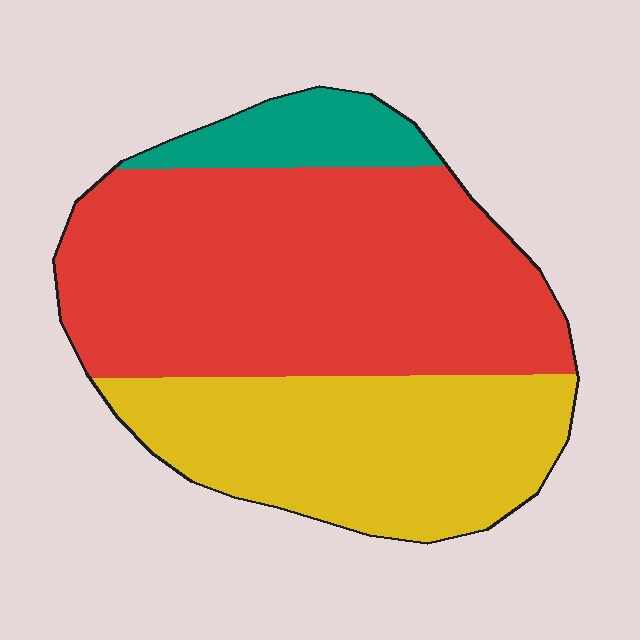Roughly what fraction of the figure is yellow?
Yellow covers 34% of the figure.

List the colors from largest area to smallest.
From largest to smallest: red, yellow, teal.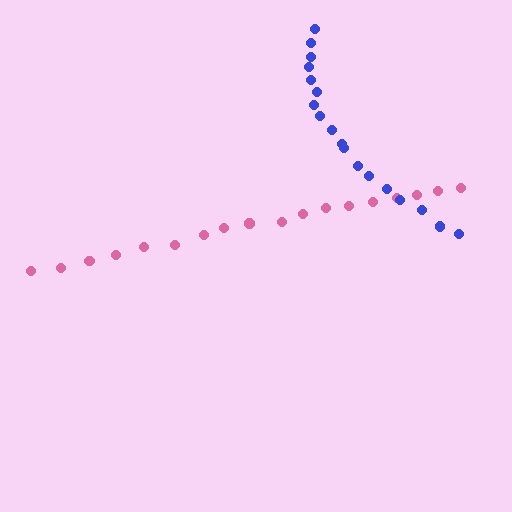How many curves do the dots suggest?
There are 2 distinct paths.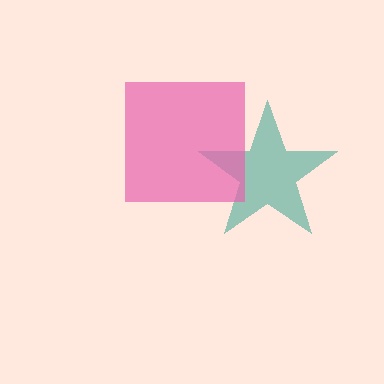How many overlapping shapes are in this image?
There are 2 overlapping shapes in the image.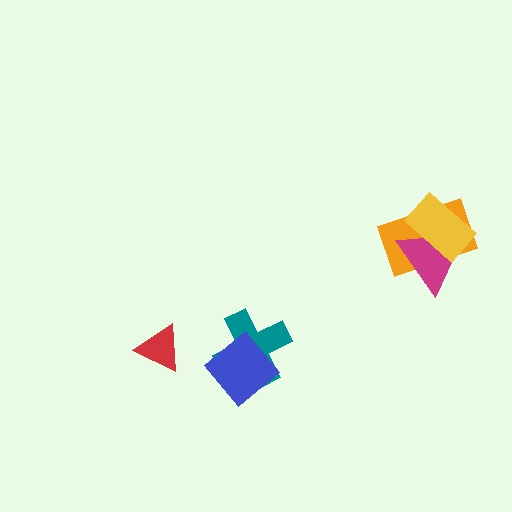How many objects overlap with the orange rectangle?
2 objects overlap with the orange rectangle.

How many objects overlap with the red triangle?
0 objects overlap with the red triangle.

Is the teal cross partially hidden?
Yes, it is partially covered by another shape.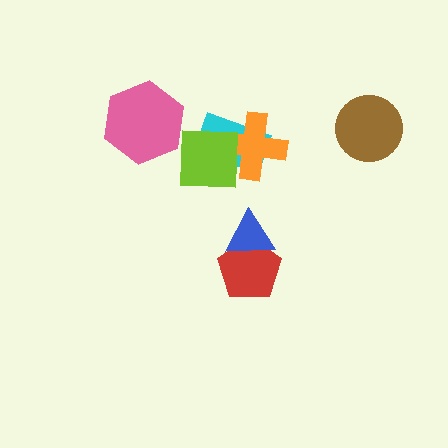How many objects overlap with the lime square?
2 objects overlap with the lime square.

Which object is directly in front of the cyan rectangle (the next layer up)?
The orange cross is directly in front of the cyan rectangle.